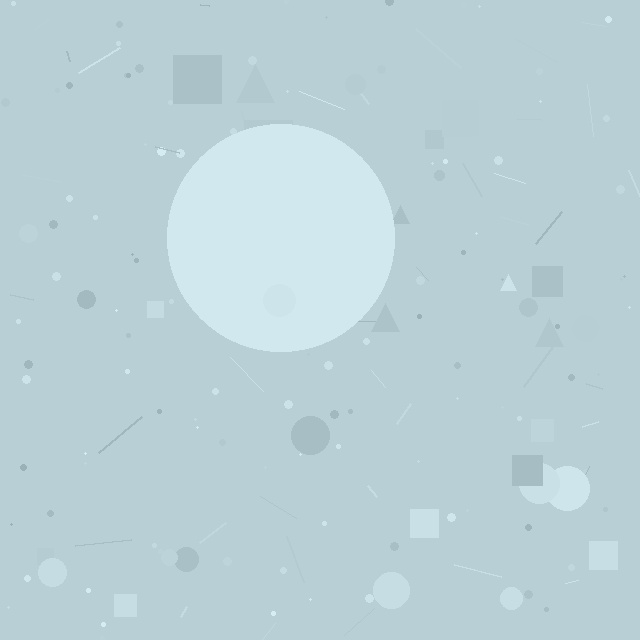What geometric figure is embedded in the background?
A circle is embedded in the background.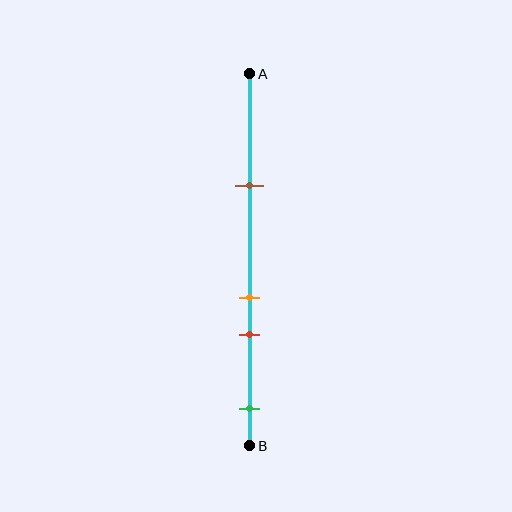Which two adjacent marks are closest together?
The orange and red marks are the closest adjacent pair.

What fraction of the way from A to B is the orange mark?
The orange mark is approximately 60% (0.6) of the way from A to B.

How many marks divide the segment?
There are 4 marks dividing the segment.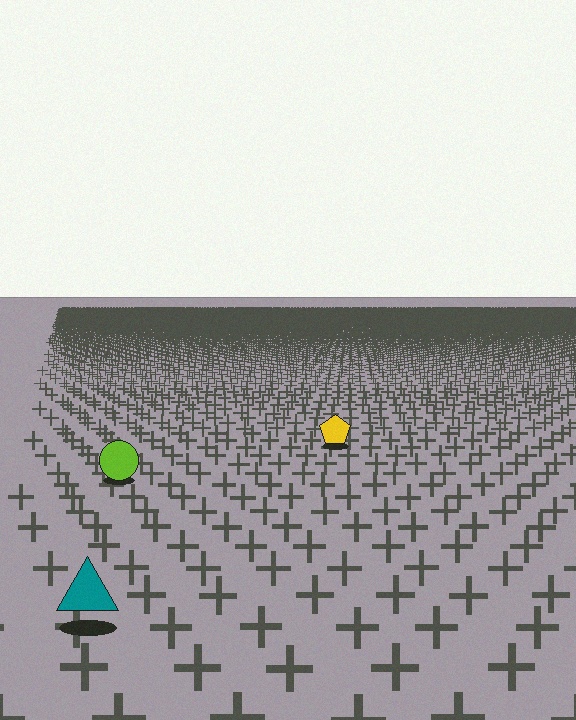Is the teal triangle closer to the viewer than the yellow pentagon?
Yes. The teal triangle is closer — you can tell from the texture gradient: the ground texture is coarser near it.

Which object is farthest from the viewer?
The yellow pentagon is farthest from the viewer. It appears smaller and the ground texture around it is denser.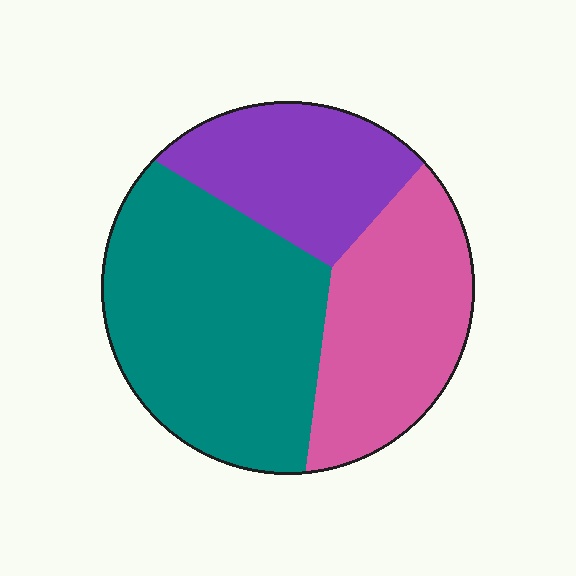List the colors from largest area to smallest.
From largest to smallest: teal, pink, purple.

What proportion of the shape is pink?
Pink takes up about one third (1/3) of the shape.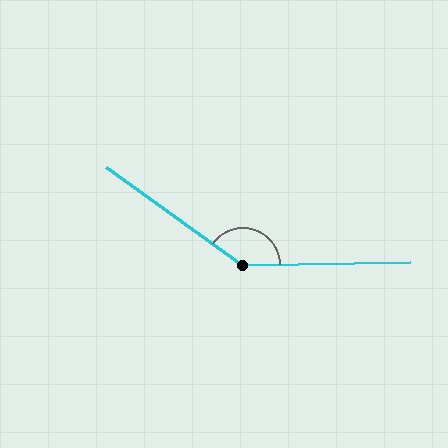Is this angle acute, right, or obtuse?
It is obtuse.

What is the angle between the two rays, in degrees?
Approximately 143 degrees.